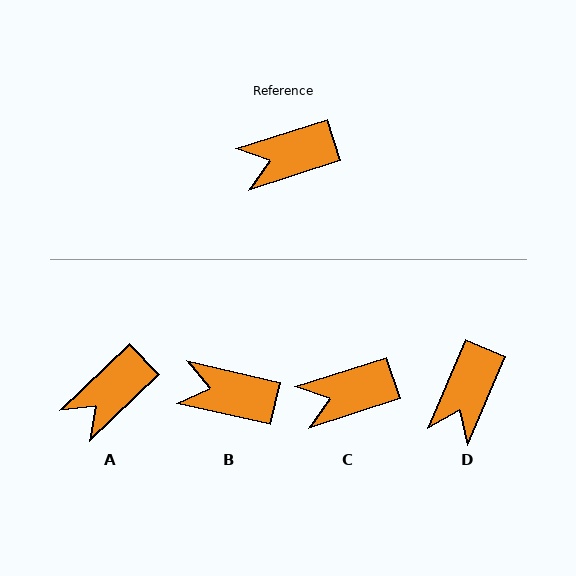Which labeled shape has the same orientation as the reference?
C.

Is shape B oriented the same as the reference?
No, it is off by about 30 degrees.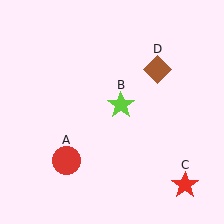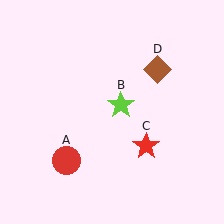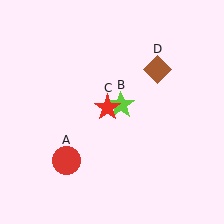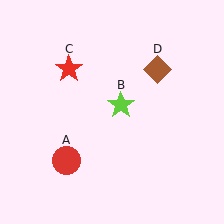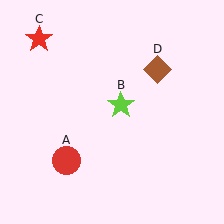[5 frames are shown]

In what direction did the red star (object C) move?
The red star (object C) moved up and to the left.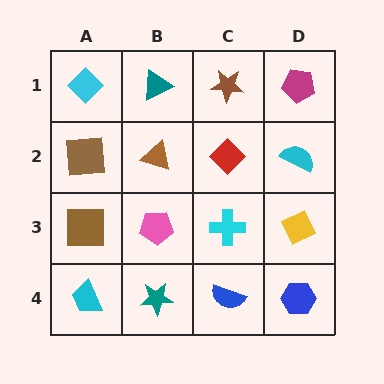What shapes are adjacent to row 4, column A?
A brown square (row 3, column A), a teal star (row 4, column B).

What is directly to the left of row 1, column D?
A brown star.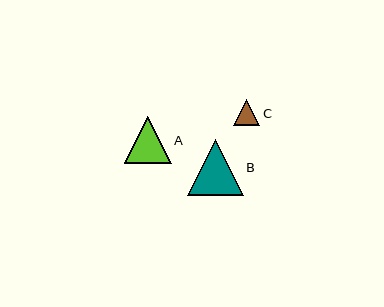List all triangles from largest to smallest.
From largest to smallest: B, A, C.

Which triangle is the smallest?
Triangle C is the smallest with a size of approximately 26 pixels.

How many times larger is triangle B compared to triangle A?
Triangle B is approximately 1.2 times the size of triangle A.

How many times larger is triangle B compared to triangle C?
Triangle B is approximately 2.1 times the size of triangle C.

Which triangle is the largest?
Triangle B is the largest with a size of approximately 56 pixels.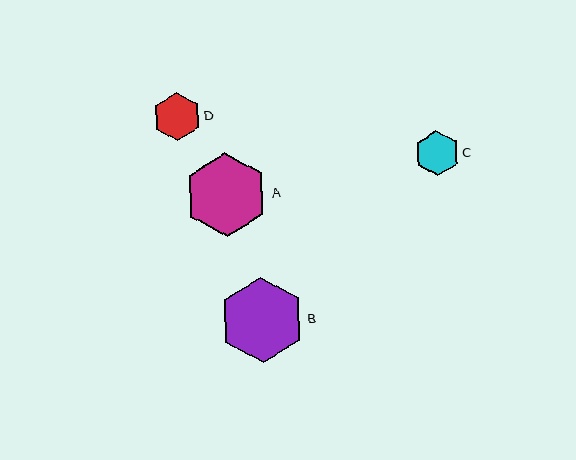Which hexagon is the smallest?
Hexagon C is the smallest with a size of approximately 45 pixels.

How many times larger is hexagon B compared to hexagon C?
Hexagon B is approximately 1.9 times the size of hexagon C.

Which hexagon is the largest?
Hexagon B is the largest with a size of approximately 85 pixels.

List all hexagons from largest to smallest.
From largest to smallest: B, A, D, C.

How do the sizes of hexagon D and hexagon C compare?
Hexagon D and hexagon C are approximately the same size.